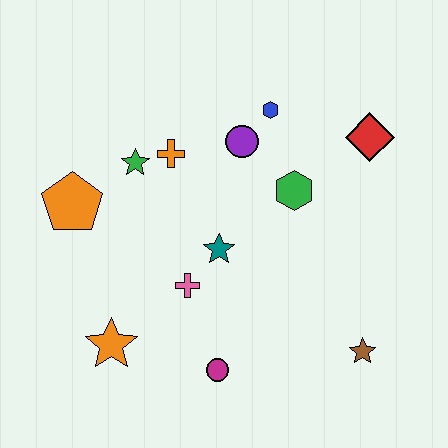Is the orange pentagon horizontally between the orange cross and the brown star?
No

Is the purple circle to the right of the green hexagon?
No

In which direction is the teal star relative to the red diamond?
The teal star is to the left of the red diamond.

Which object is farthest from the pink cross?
The red diamond is farthest from the pink cross.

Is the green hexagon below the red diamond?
Yes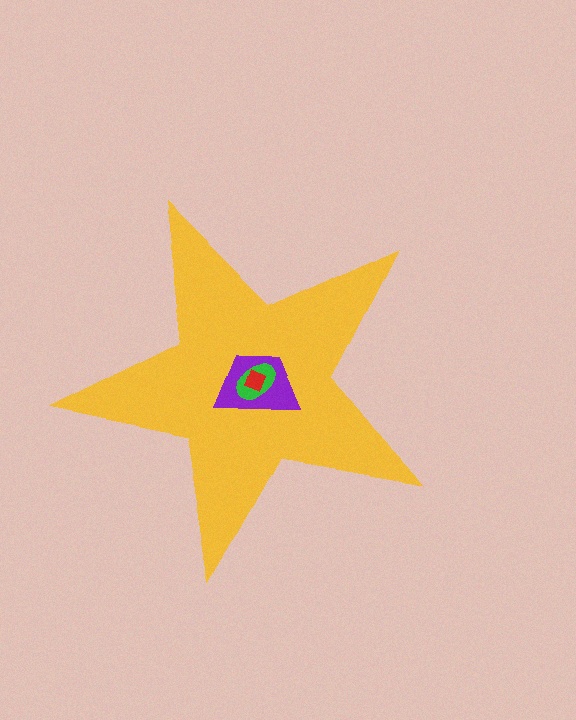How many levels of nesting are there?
4.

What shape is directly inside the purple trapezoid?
The green ellipse.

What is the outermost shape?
The yellow star.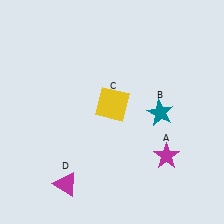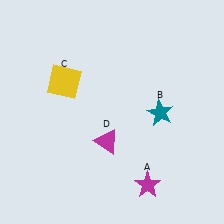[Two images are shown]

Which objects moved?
The objects that moved are: the magenta star (A), the yellow square (C), the magenta triangle (D).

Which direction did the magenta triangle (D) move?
The magenta triangle (D) moved up.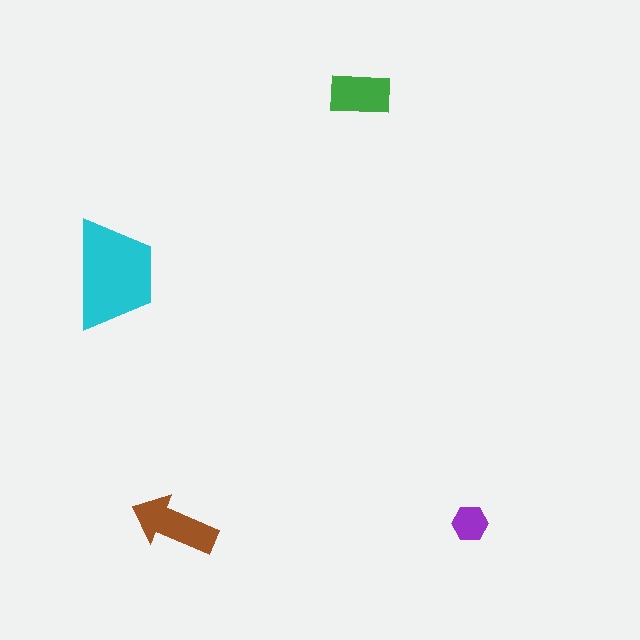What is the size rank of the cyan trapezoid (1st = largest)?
1st.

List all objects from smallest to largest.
The purple hexagon, the green rectangle, the brown arrow, the cyan trapezoid.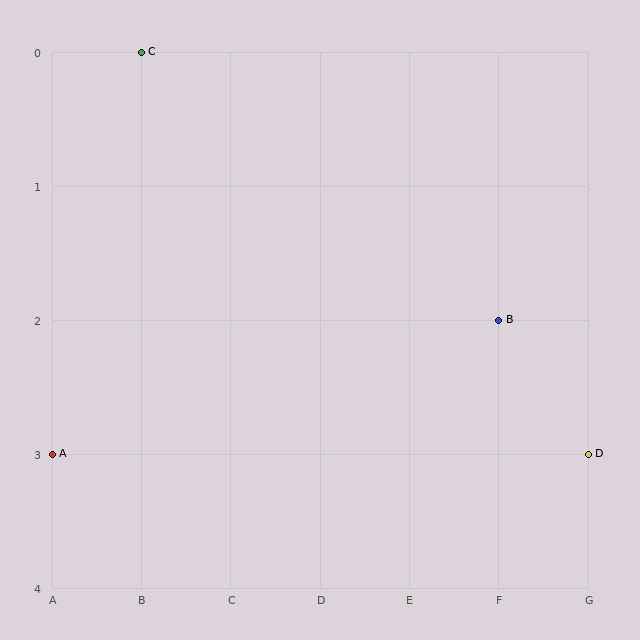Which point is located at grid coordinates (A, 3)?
Point A is at (A, 3).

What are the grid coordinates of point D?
Point D is at grid coordinates (G, 3).